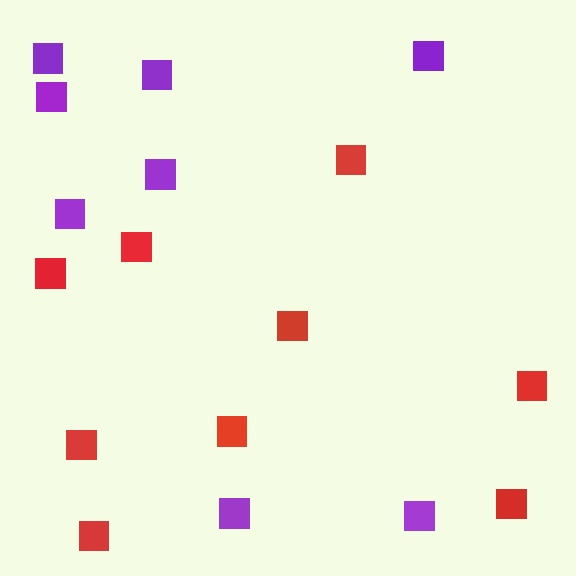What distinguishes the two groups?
There are 2 groups: one group of red squares (9) and one group of purple squares (8).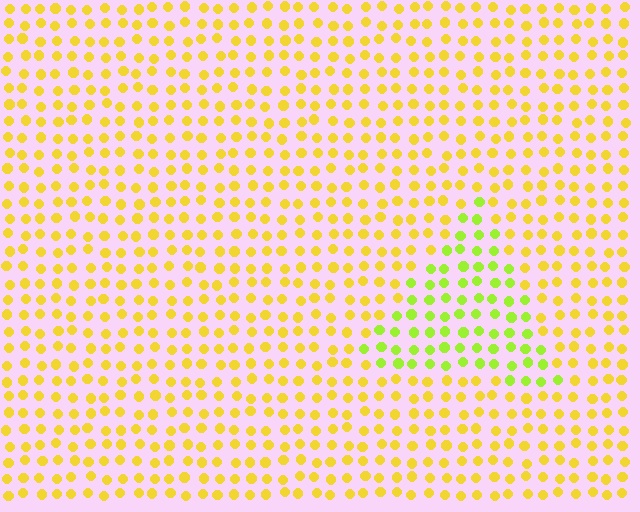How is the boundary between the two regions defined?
The boundary is defined purely by a slight shift in hue (about 36 degrees). Spacing, size, and orientation are identical on both sides.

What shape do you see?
I see a triangle.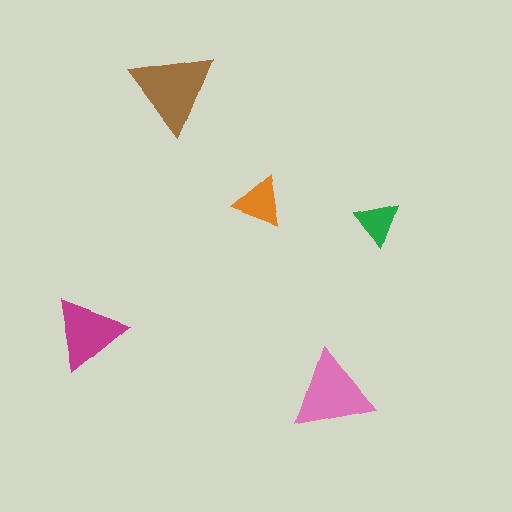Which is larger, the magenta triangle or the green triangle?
The magenta one.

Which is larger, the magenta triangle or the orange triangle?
The magenta one.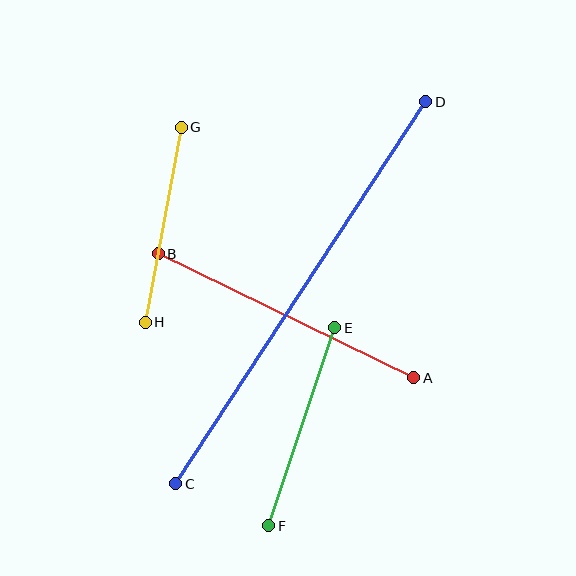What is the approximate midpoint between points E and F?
The midpoint is at approximately (302, 427) pixels.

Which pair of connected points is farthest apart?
Points C and D are farthest apart.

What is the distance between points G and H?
The distance is approximately 198 pixels.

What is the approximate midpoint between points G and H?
The midpoint is at approximately (163, 225) pixels.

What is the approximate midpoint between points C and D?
The midpoint is at approximately (301, 293) pixels.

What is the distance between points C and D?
The distance is approximately 456 pixels.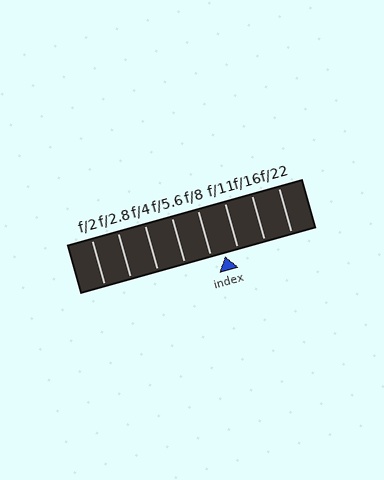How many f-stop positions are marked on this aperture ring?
There are 8 f-stop positions marked.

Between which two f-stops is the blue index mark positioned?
The index mark is between f/8 and f/11.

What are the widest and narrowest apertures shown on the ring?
The widest aperture shown is f/2 and the narrowest is f/22.